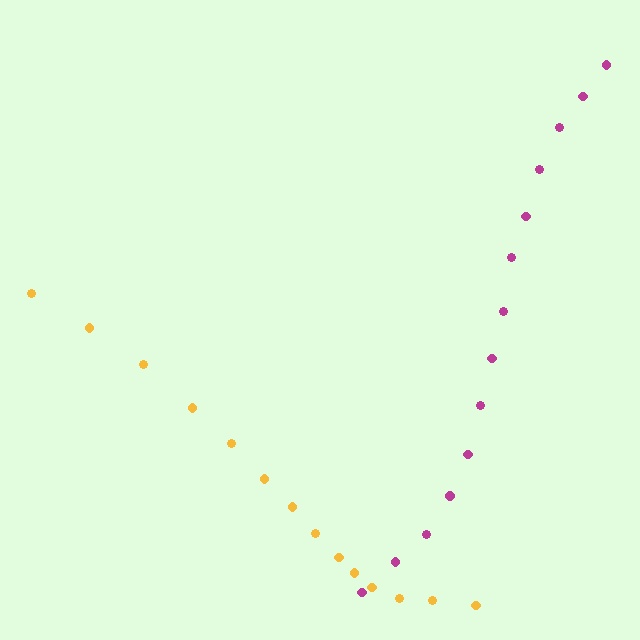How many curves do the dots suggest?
There are 2 distinct paths.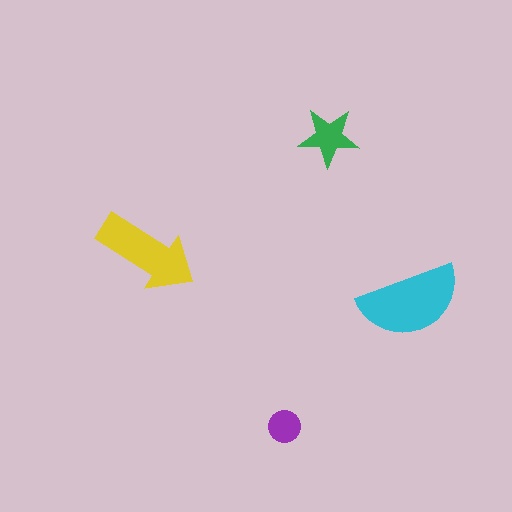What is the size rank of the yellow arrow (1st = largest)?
2nd.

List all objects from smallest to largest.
The purple circle, the green star, the yellow arrow, the cyan semicircle.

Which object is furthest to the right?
The cyan semicircle is rightmost.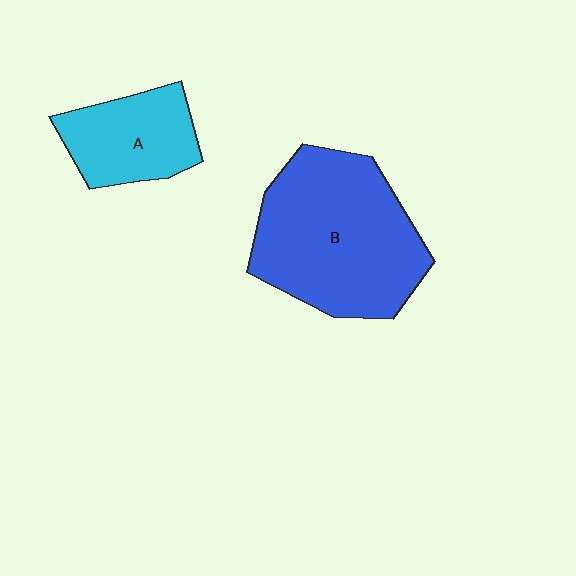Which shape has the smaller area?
Shape A (cyan).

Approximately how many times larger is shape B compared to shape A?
Approximately 2.1 times.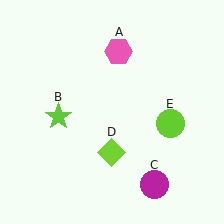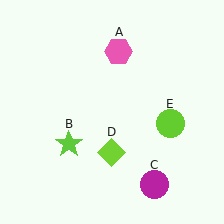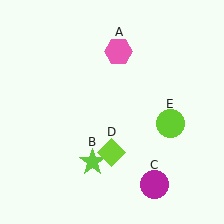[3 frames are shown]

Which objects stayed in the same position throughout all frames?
Pink hexagon (object A) and magenta circle (object C) and lime diamond (object D) and lime circle (object E) remained stationary.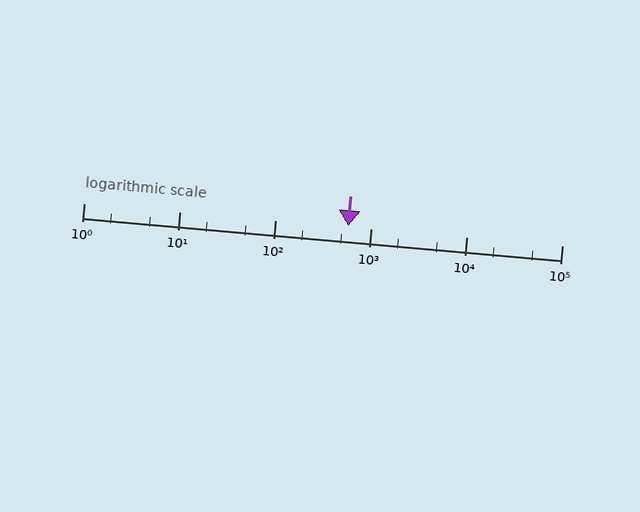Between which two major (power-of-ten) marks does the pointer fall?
The pointer is between 100 and 1000.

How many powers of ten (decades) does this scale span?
The scale spans 5 decades, from 1 to 100000.